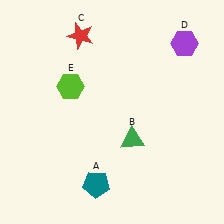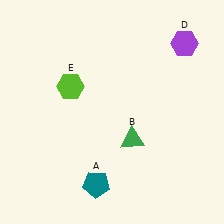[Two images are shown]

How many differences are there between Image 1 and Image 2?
There is 1 difference between the two images.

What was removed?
The red star (C) was removed in Image 2.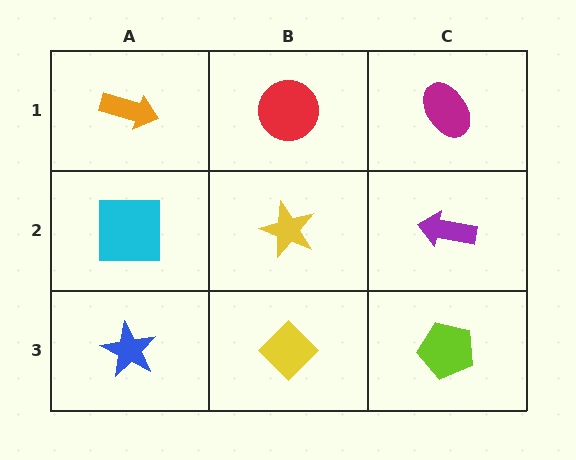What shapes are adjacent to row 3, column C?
A purple arrow (row 2, column C), a yellow diamond (row 3, column B).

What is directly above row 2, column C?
A magenta ellipse.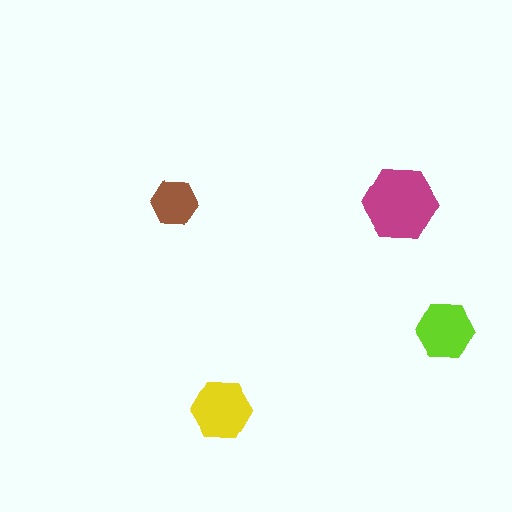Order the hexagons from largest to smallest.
the magenta one, the yellow one, the lime one, the brown one.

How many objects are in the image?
There are 4 objects in the image.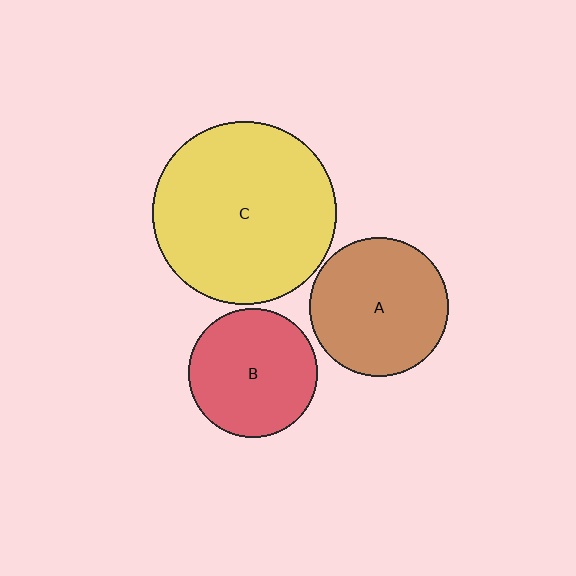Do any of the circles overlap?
No, none of the circles overlap.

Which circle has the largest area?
Circle C (yellow).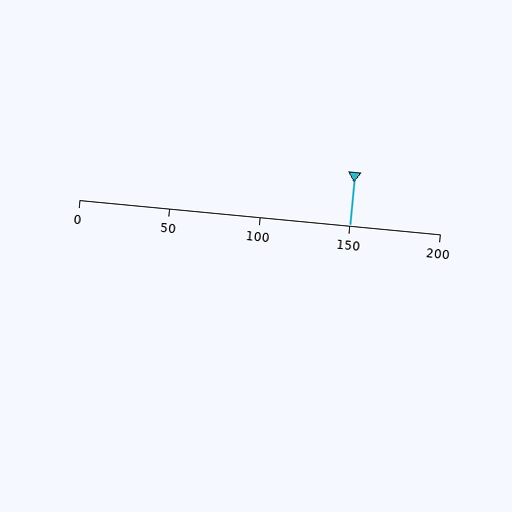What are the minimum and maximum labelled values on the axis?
The axis runs from 0 to 200.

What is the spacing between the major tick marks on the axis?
The major ticks are spaced 50 apart.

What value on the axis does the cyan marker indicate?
The marker indicates approximately 150.